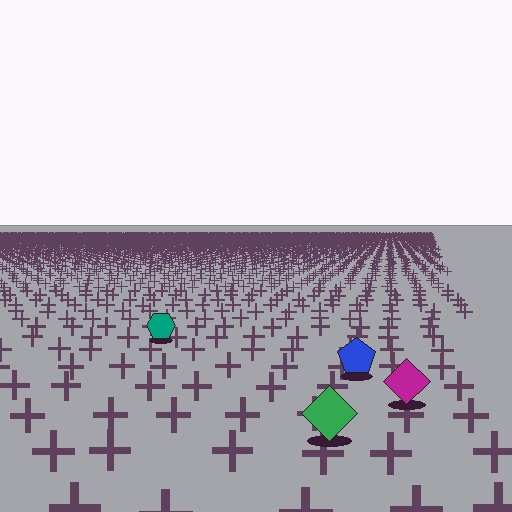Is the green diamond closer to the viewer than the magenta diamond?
Yes. The green diamond is closer — you can tell from the texture gradient: the ground texture is coarser near it.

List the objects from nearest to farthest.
From nearest to farthest: the green diamond, the magenta diamond, the blue pentagon, the teal hexagon.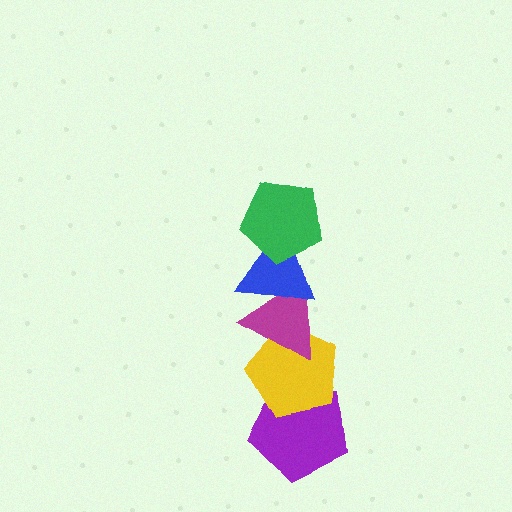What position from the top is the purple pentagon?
The purple pentagon is 5th from the top.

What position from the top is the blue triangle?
The blue triangle is 2nd from the top.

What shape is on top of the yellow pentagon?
The magenta triangle is on top of the yellow pentagon.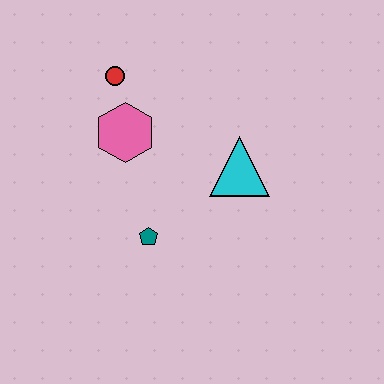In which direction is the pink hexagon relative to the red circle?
The pink hexagon is below the red circle.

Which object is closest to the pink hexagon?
The red circle is closest to the pink hexagon.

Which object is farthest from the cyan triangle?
The red circle is farthest from the cyan triangle.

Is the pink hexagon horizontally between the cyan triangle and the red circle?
Yes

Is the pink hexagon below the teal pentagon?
No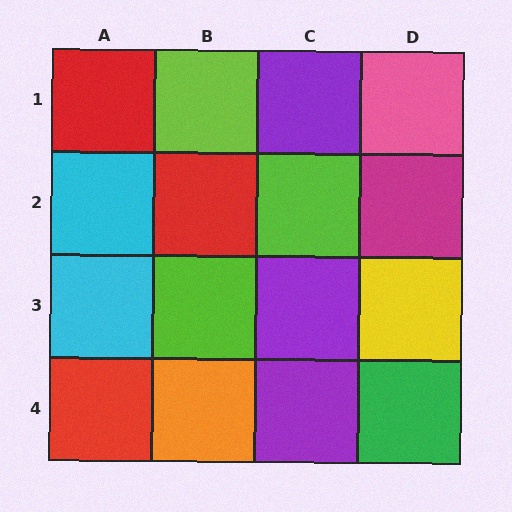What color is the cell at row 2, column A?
Cyan.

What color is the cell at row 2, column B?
Red.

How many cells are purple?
3 cells are purple.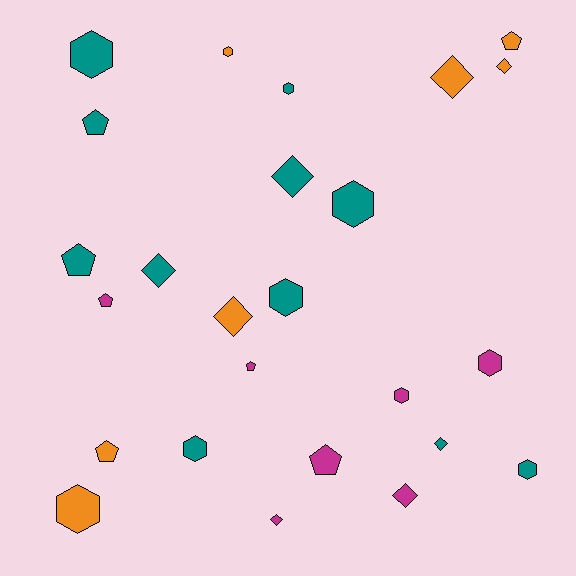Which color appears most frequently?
Teal, with 11 objects.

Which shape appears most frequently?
Hexagon, with 10 objects.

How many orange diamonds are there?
There are 3 orange diamonds.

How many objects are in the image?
There are 25 objects.